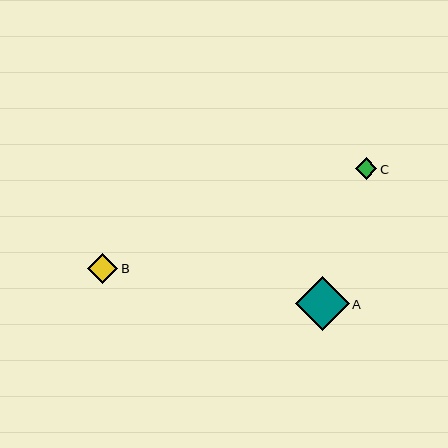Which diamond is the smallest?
Diamond C is the smallest with a size of approximately 21 pixels.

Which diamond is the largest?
Diamond A is the largest with a size of approximately 54 pixels.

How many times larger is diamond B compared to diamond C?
Diamond B is approximately 1.4 times the size of diamond C.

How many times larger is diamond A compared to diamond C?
Diamond A is approximately 2.5 times the size of diamond C.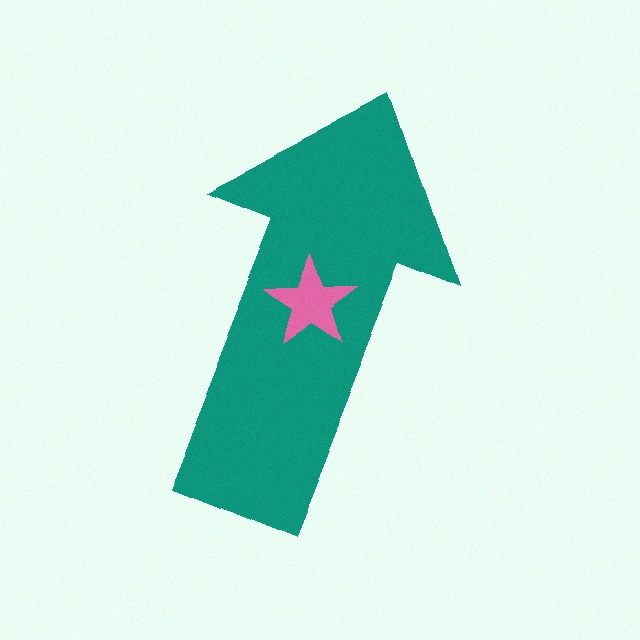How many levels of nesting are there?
2.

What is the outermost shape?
The teal arrow.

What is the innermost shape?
The pink star.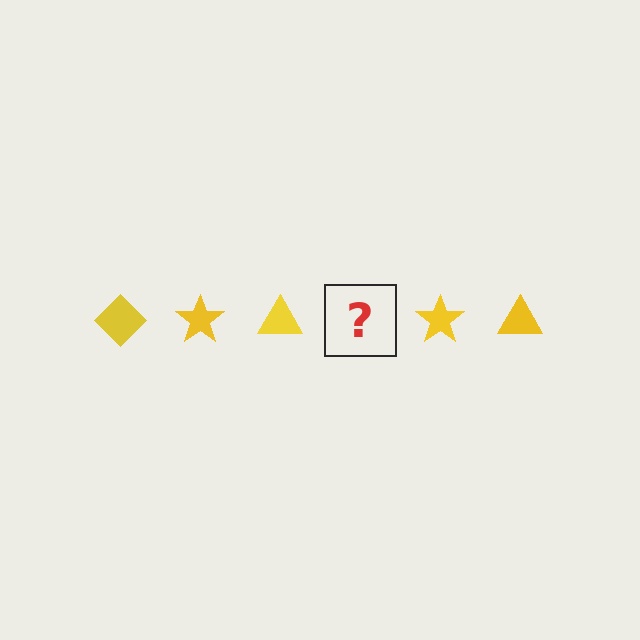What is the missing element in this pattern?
The missing element is a yellow diamond.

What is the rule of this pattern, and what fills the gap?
The rule is that the pattern cycles through diamond, star, triangle shapes in yellow. The gap should be filled with a yellow diamond.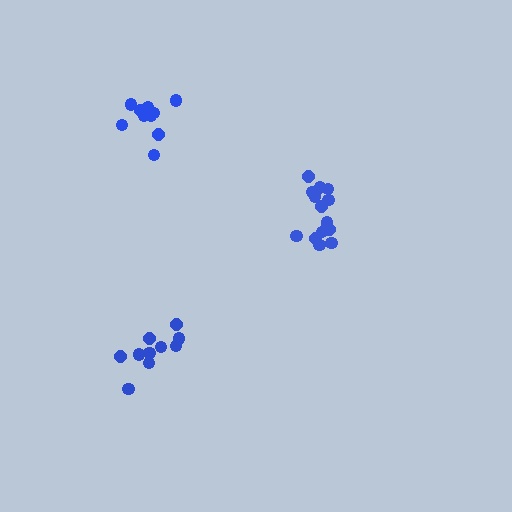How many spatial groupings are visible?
There are 3 spatial groupings.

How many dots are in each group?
Group 1: 15 dots, Group 2: 10 dots, Group 3: 11 dots (36 total).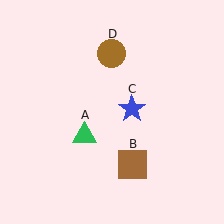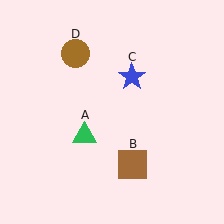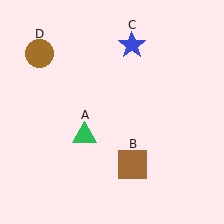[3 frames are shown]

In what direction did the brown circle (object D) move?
The brown circle (object D) moved left.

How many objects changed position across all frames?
2 objects changed position: blue star (object C), brown circle (object D).